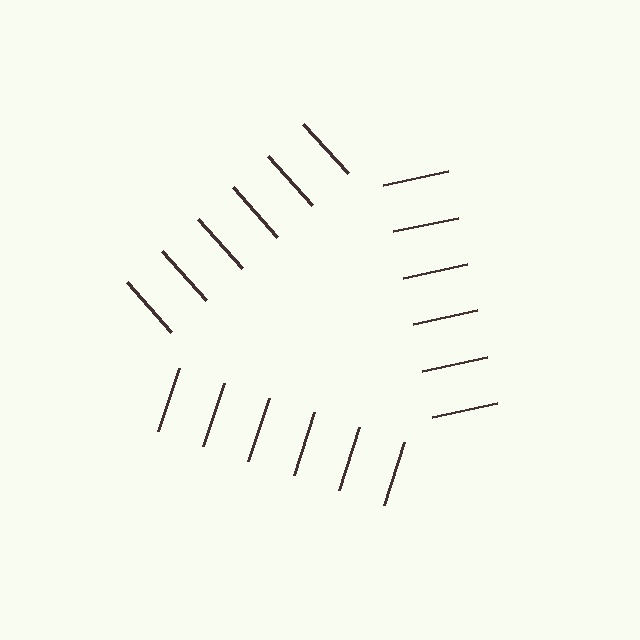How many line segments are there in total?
18 — 6 along each of the 3 edges.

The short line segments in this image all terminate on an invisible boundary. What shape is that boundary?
An illusory triangle — the line segments terminate on its edges but no continuous stroke is drawn.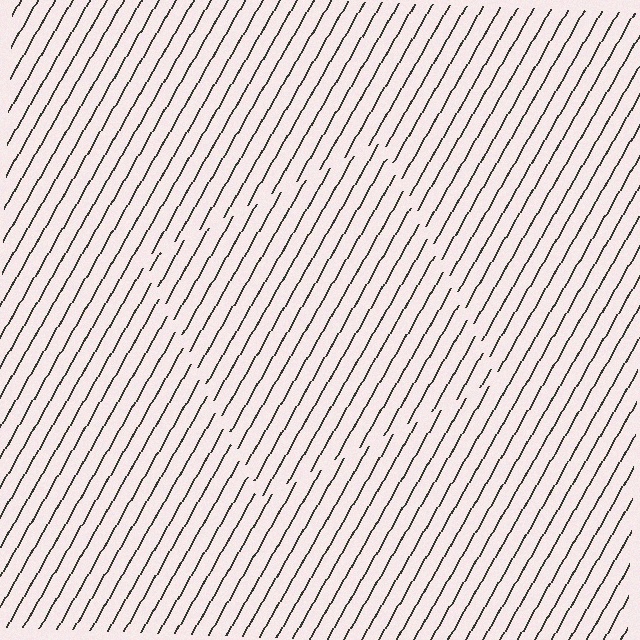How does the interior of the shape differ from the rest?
The interior of the shape contains the same grating, shifted by half a period — the contour is defined by the phase discontinuity where line-ends from the inner and outer gratings abut.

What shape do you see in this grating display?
An illusory square. The interior of the shape contains the same grating, shifted by half a period — the contour is defined by the phase discontinuity where line-ends from the inner and outer gratings abut.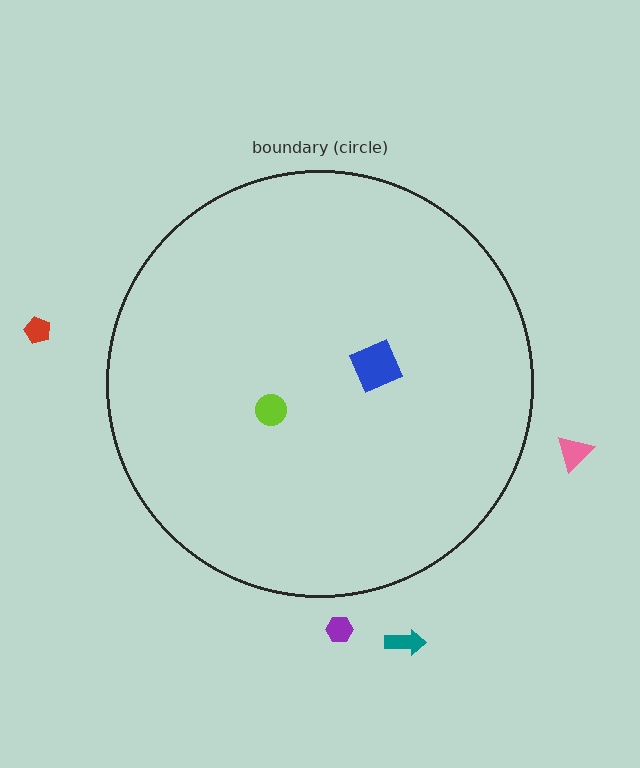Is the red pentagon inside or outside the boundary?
Outside.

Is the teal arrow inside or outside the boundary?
Outside.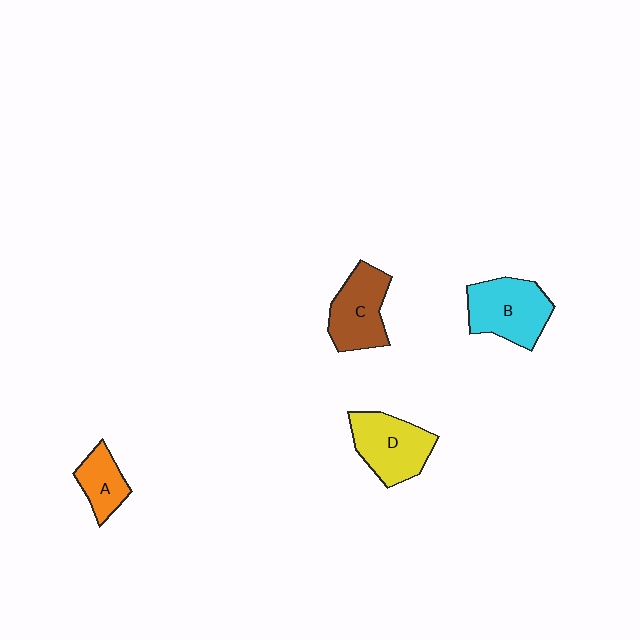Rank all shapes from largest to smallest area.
From largest to smallest: B (cyan), D (yellow), C (brown), A (orange).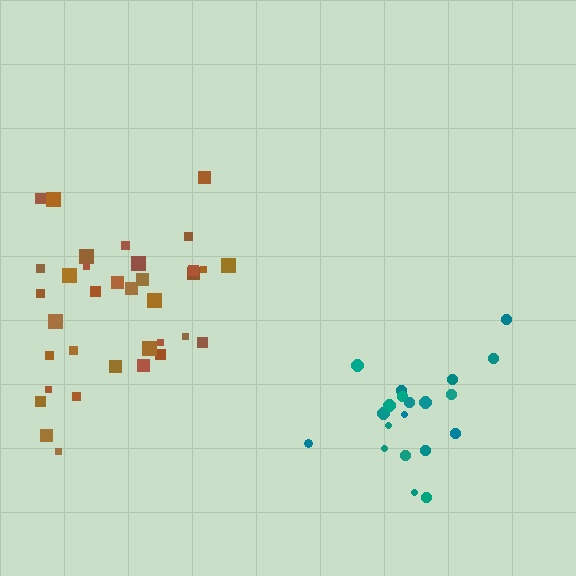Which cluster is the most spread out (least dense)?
Brown.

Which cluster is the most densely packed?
Teal.